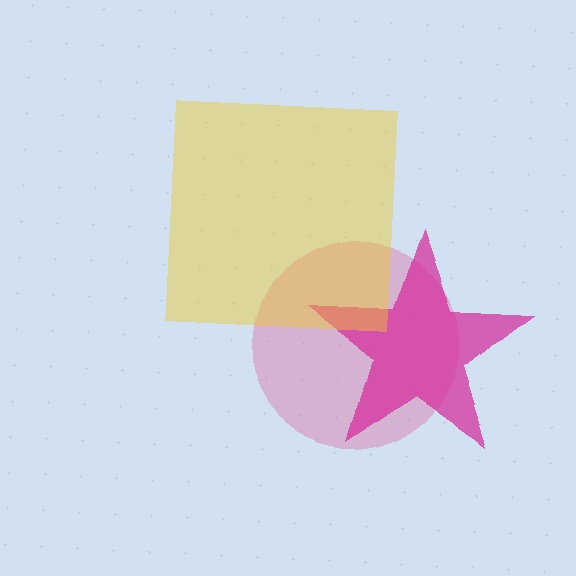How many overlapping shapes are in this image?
There are 3 overlapping shapes in the image.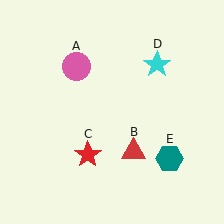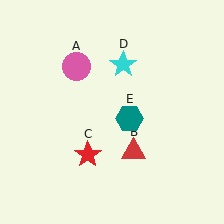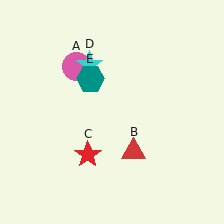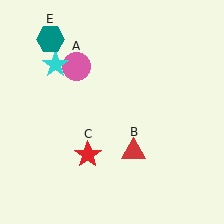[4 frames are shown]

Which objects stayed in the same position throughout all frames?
Pink circle (object A) and red triangle (object B) and red star (object C) remained stationary.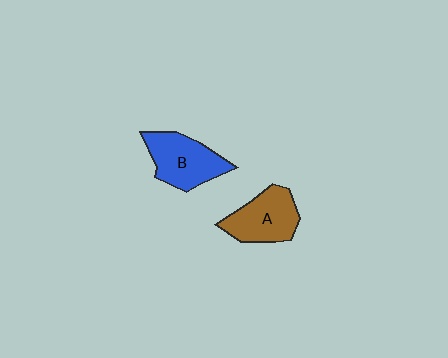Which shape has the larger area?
Shape B (blue).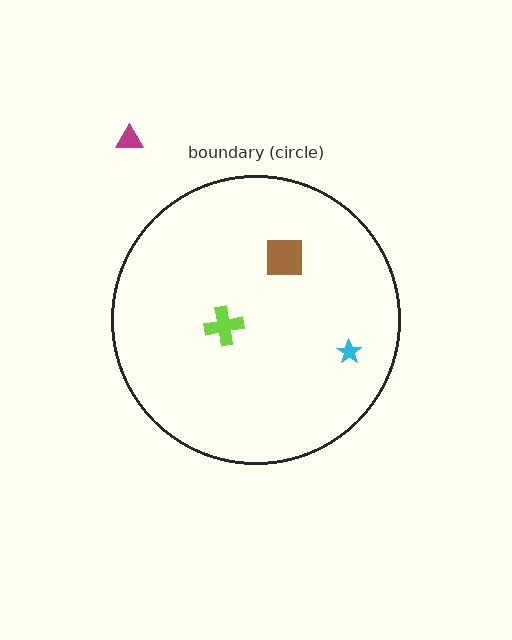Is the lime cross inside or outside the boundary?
Inside.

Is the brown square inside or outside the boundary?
Inside.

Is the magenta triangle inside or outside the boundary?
Outside.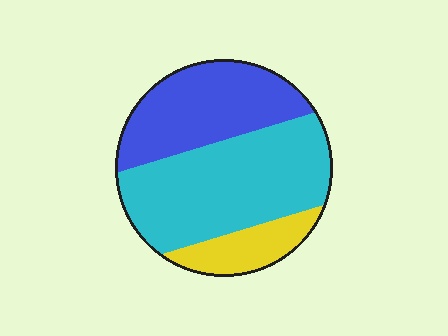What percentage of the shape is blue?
Blue covers about 35% of the shape.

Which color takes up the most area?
Cyan, at roughly 50%.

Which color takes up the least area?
Yellow, at roughly 15%.